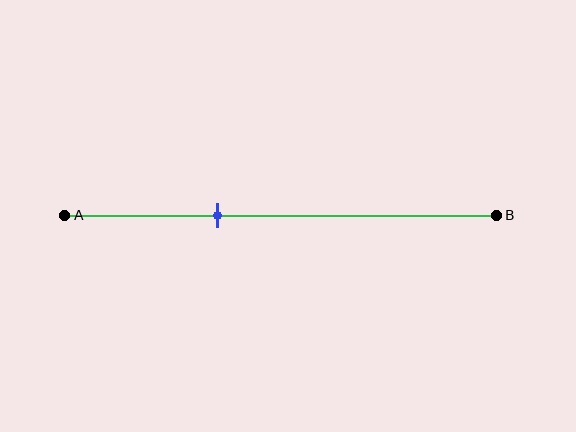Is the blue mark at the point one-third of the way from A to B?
Yes, the mark is approximately at the one-third point.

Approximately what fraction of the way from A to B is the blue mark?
The blue mark is approximately 35% of the way from A to B.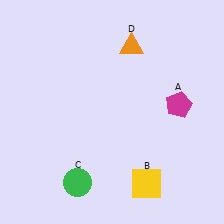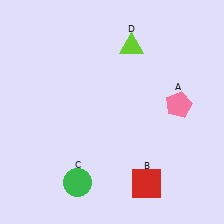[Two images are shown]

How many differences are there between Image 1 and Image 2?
There are 3 differences between the two images.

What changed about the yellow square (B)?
In Image 1, B is yellow. In Image 2, it changed to red.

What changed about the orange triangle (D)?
In Image 1, D is orange. In Image 2, it changed to lime.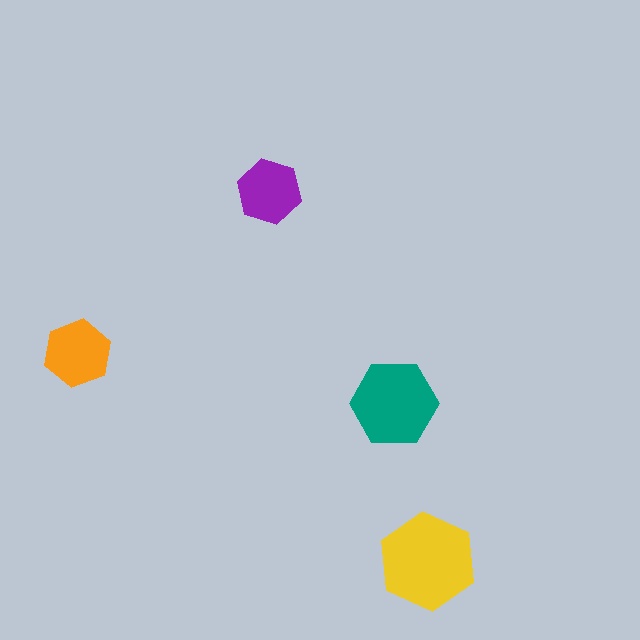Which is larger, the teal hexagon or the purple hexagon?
The teal one.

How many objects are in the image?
There are 4 objects in the image.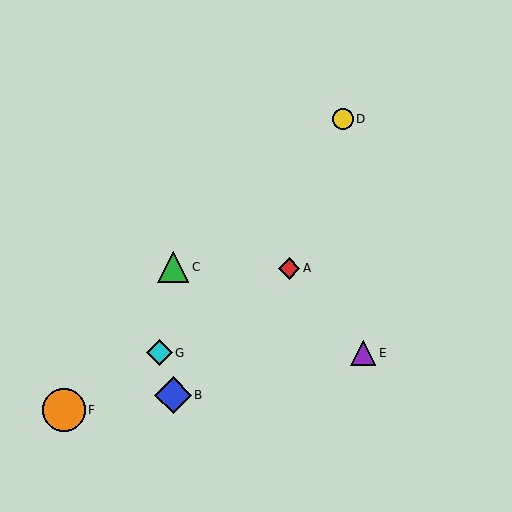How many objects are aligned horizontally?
2 objects (E, G) are aligned horizontally.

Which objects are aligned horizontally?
Objects E, G are aligned horizontally.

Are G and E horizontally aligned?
Yes, both are at y≈353.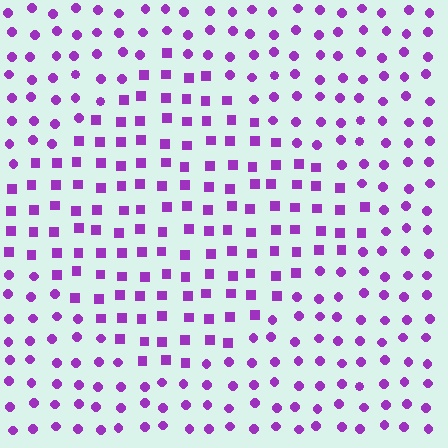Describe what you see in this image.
The image is filled with small purple elements arranged in a uniform grid. A diamond-shaped region contains squares, while the surrounding area contains circles. The boundary is defined purely by the change in element shape.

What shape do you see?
I see a diamond.